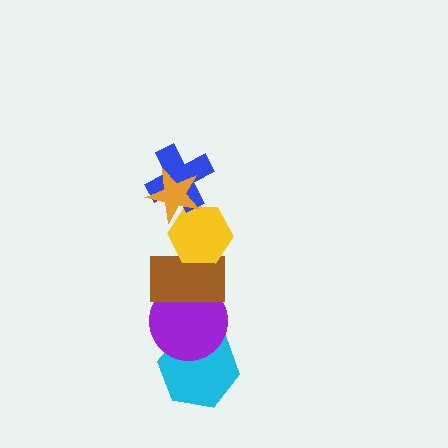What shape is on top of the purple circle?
The brown rectangle is on top of the purple circle.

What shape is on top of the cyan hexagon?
The purple circle is on top of the cyan hexagon.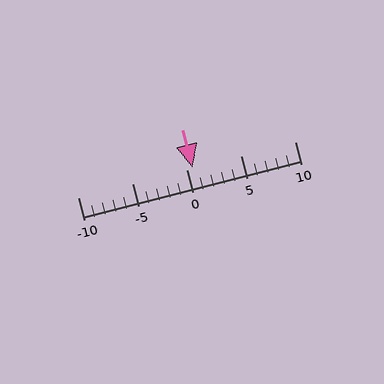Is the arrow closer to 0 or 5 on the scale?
The arrow is closer to 0.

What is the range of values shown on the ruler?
The ruler shows values from -10 to 10.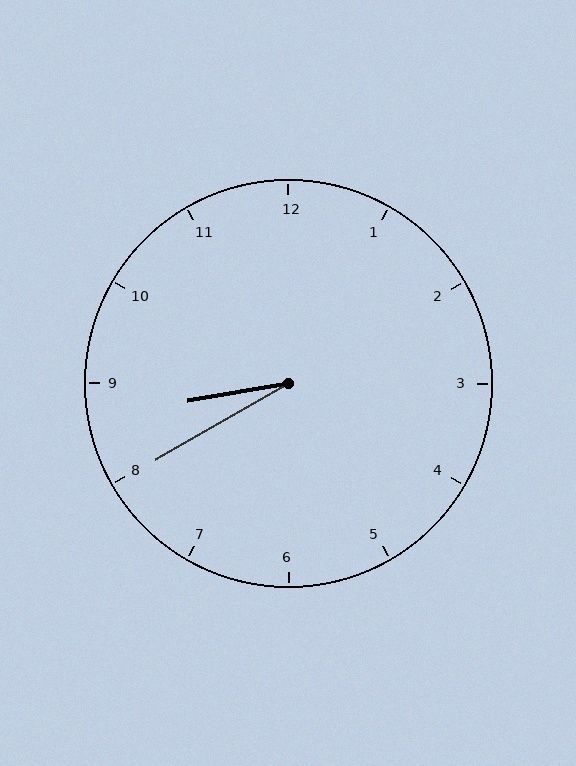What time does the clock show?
8:40.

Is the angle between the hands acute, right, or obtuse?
It is acute.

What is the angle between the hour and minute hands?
Approximately 20 degrees.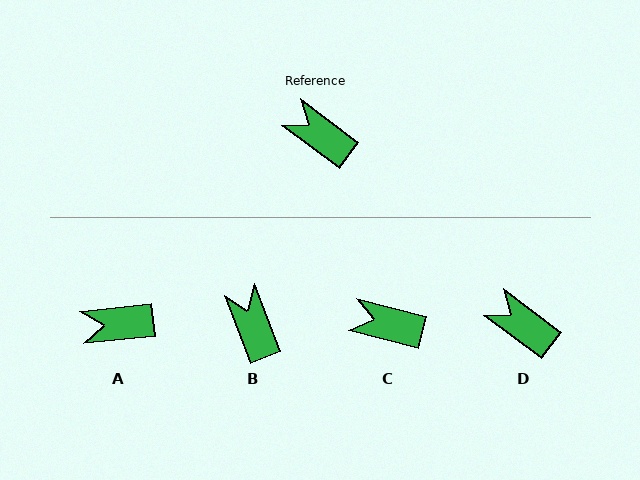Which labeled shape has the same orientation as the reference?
D.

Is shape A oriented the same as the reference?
No, it is off by about 42 degrees.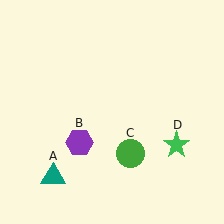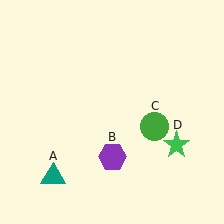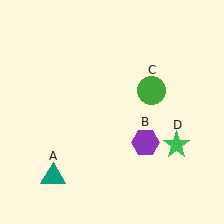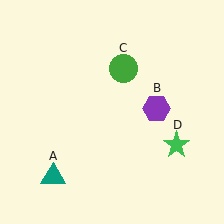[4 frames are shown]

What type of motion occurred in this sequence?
The purple hexagon (object B), green circle (object C) rotated counterclockwise around the center of the scene.